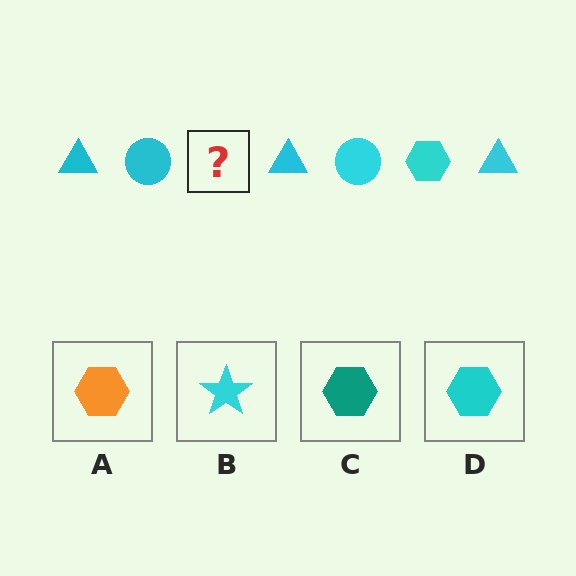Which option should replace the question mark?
Option D.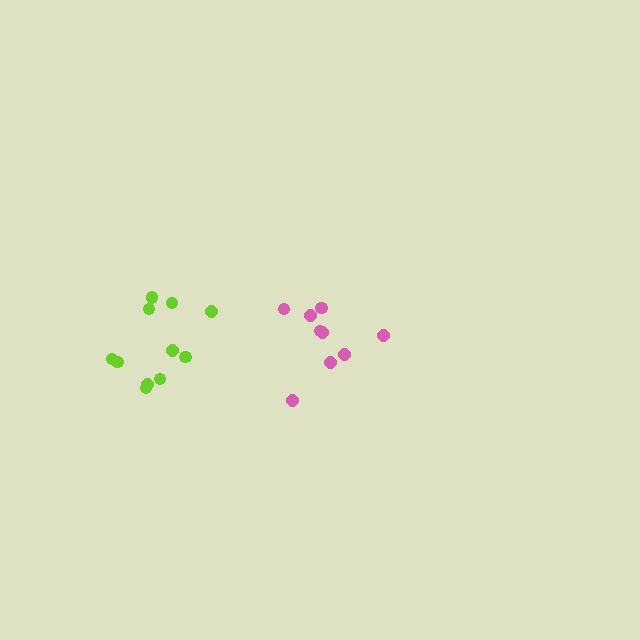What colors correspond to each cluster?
The clusters are colored: pink, lime.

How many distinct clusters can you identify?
There are 2 distinct clusters.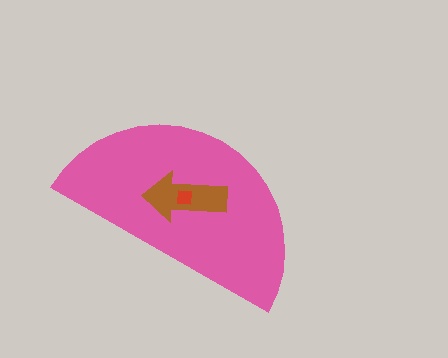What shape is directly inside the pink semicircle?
The brown arrow.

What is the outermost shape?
The pink semicircle.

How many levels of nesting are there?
3.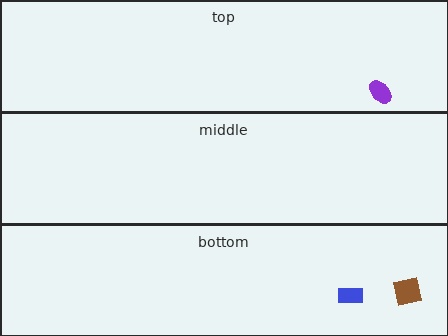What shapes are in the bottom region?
The blue rectangle, the brown square.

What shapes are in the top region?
The purple ellipse.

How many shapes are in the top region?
1.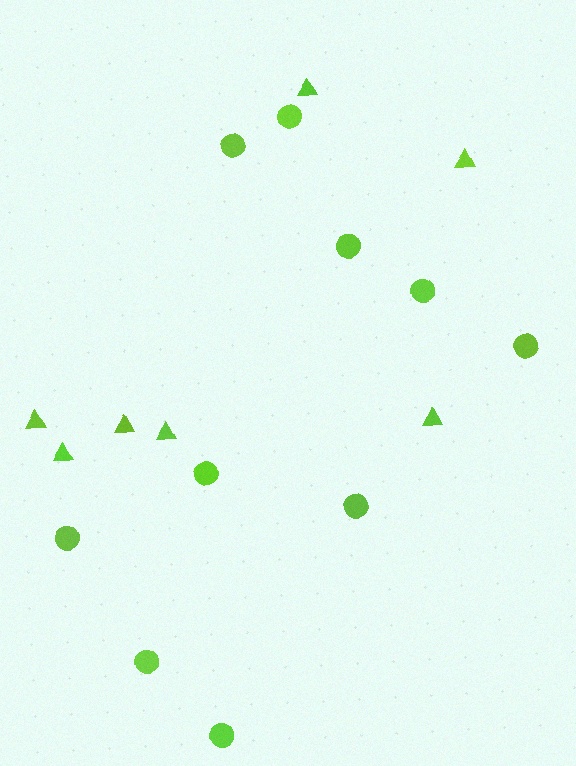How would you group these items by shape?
There are 2 groups: one group of triangles (7) and one group of circles (10).